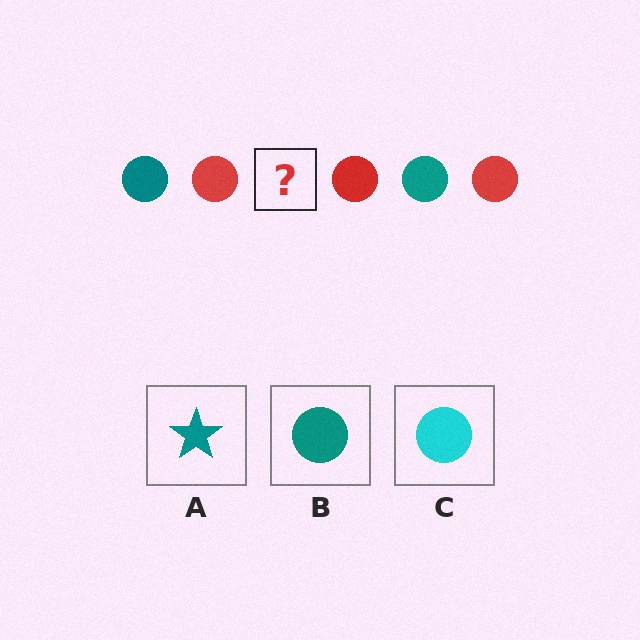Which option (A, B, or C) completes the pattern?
B.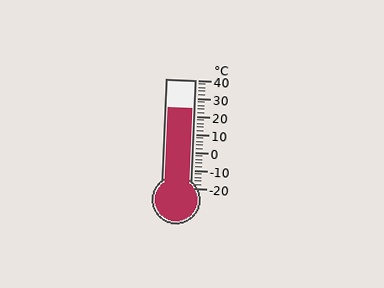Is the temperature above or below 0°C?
The temperature is above 0°C.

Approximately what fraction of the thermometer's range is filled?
The thermometer is filled to approximately 75% of its range.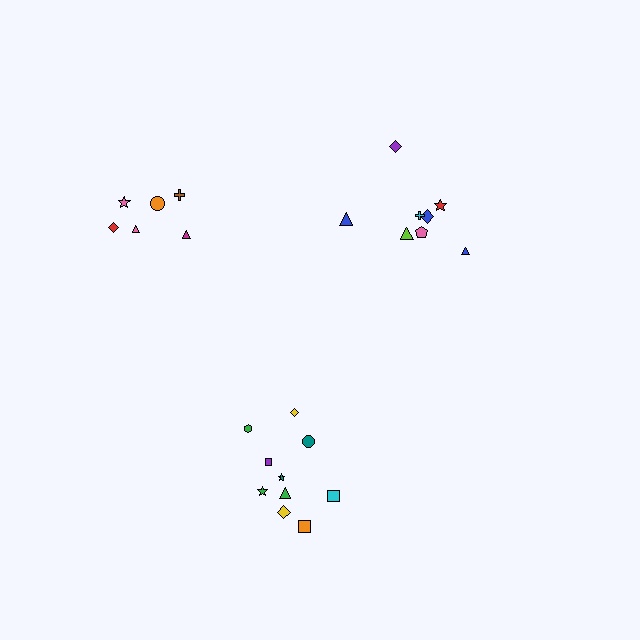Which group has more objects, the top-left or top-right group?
The top-right group.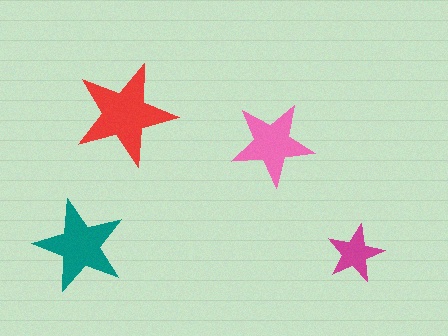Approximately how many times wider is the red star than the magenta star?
About 2 times wider.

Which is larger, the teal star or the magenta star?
The teal one.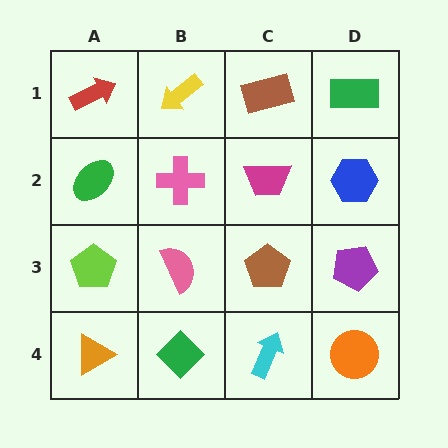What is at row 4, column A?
An orange triangle.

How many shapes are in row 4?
4 shapes.